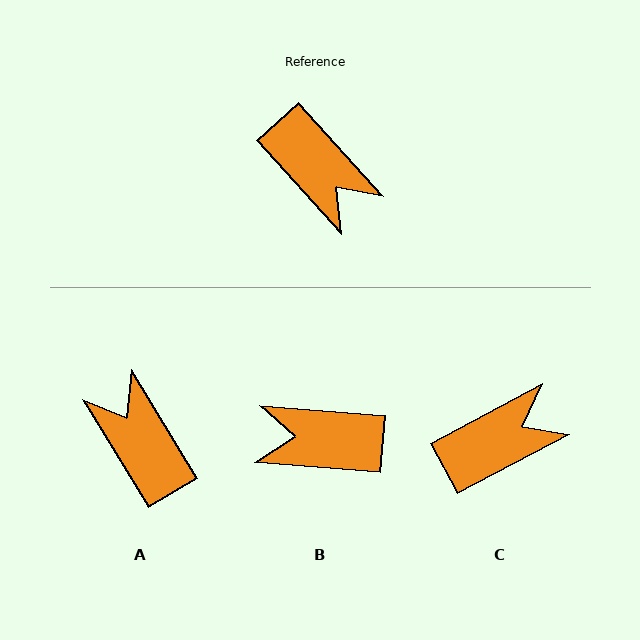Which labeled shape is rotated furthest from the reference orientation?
A, about 169 degrees away.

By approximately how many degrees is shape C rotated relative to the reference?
Approximately 76 degrees counter-clockwise.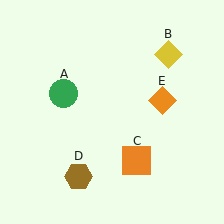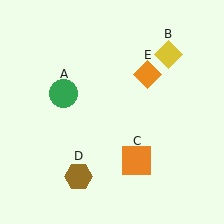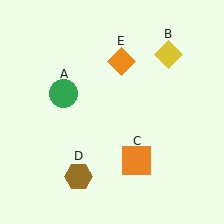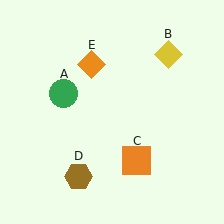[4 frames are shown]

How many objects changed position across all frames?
1 object changed position: orange diamond (object E).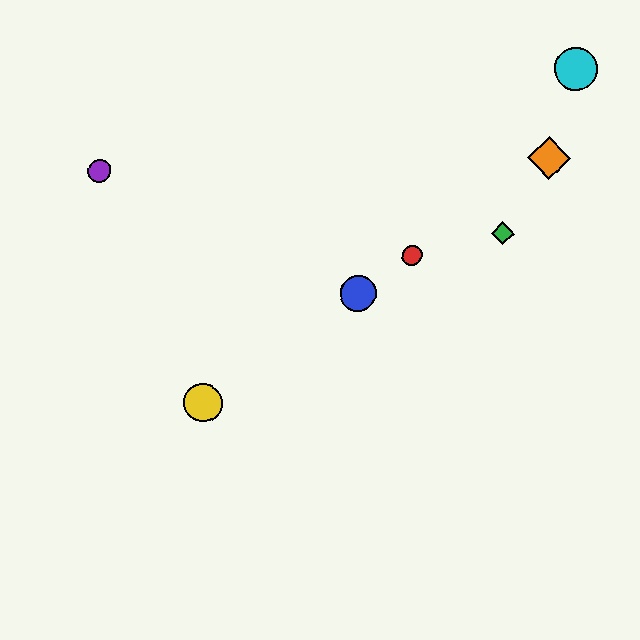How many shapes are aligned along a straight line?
4 shapes (the red circle, the blue circle, the yellow circle, the orange diamond) are aligned along a straight line.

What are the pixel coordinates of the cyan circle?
The cyan circle is at (576, 69).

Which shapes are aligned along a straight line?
The red circle, the blue circle, the yellow circle, the orange diamond are aligned along a straight line.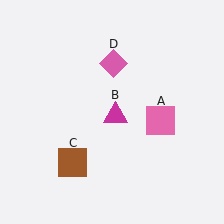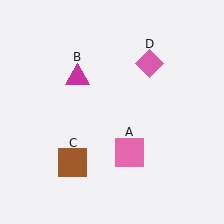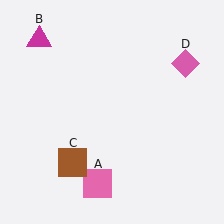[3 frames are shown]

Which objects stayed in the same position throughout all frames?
Brown square (object C) remained stationary.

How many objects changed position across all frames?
3 objects changed position: pink square (object A), magenta triangle (object B), pink diamond (object D).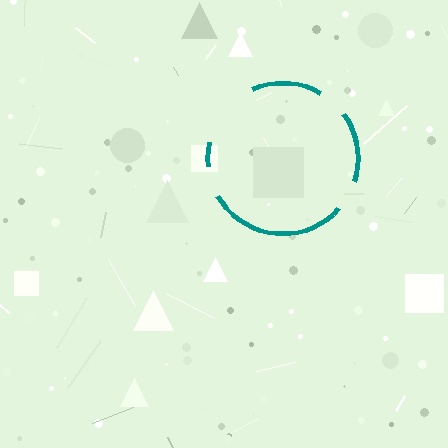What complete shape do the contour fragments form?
The contour fragments form a circle.